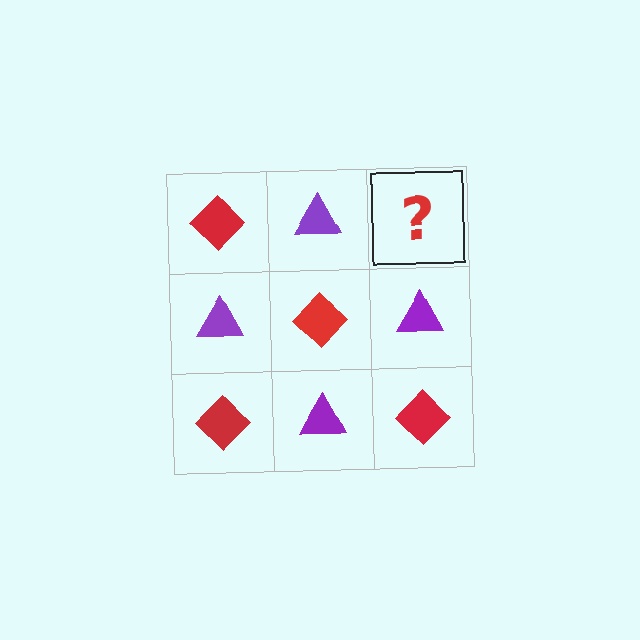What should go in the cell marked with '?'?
The missing cell should contain a red diamond.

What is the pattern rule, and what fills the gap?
The rule is that it alternates red diamond and purple triangle in a checkerboard pattern. The gap should be filled with a red diamond.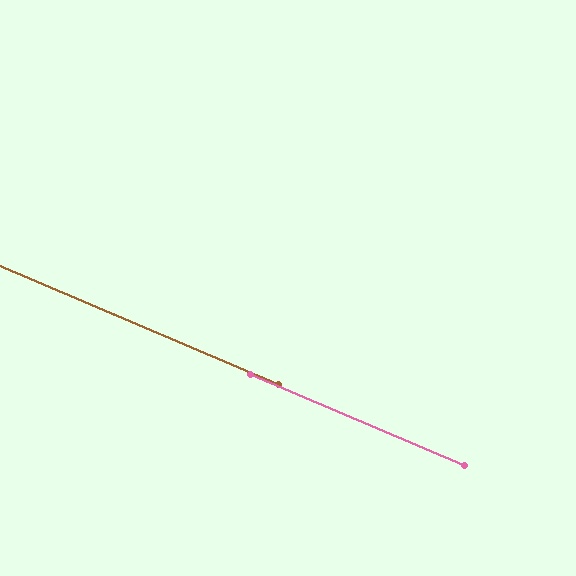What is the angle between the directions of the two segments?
Approximately 0 degrees.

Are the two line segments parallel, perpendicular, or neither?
Parallel — their directions differ by only 0.0°.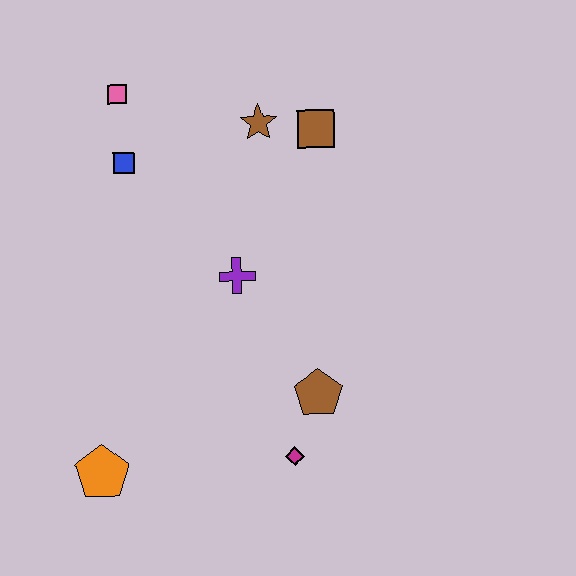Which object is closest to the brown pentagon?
The magenta diamond is closest to the brown pentagon.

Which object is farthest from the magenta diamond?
The pink square is farthest from the magenta diamond.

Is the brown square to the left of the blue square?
No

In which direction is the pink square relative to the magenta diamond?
The pink square is above the magenta diamond.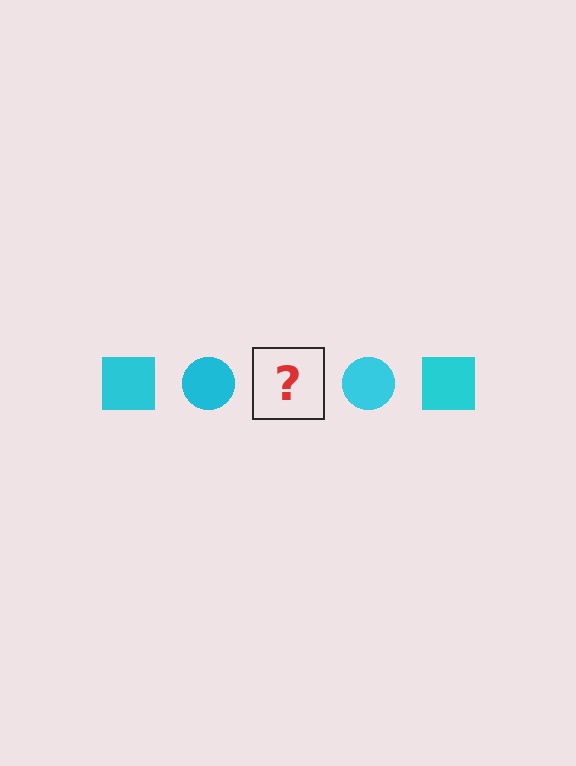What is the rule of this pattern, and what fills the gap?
The rule is that the pattern cycles through square, circle shapes in cyan. The gap should be filled with a cyan square.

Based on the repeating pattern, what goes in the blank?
The blank should be a cyan square.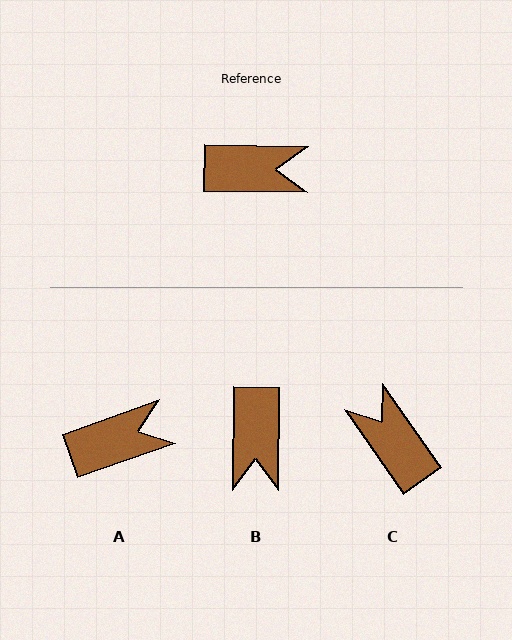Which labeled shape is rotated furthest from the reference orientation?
C, about 126 degrees away.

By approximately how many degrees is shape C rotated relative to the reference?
Approximately 126 degrees counter-clockwise.